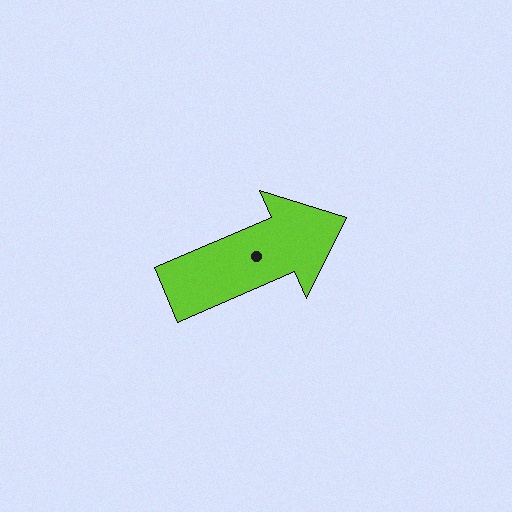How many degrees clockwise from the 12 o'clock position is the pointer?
Approximately 67 degrees.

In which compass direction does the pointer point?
Northeast.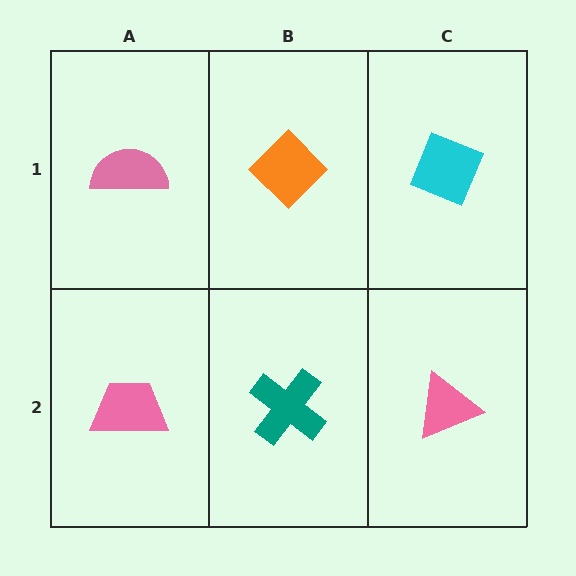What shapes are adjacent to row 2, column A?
A pink semicircle (row 1, column A), a teal cross (row 2, column B).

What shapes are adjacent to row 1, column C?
A pink triangle (row 2, column C), an orange diamond (row 1, column B).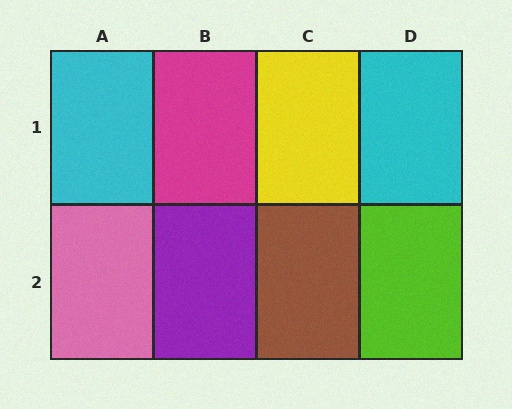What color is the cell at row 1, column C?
Yellow.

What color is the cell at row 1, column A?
Cyan.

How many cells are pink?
1 cell is pink.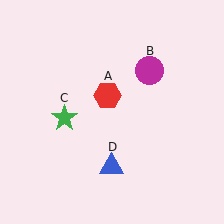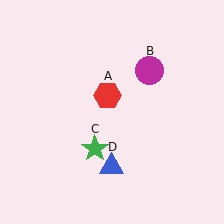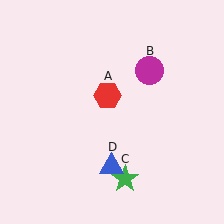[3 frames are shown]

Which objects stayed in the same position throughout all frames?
Red hexagon (object A) and magenta circle (object B) and blue triangle (object D) remained stationary.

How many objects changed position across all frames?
1 object changed position: green star (object C).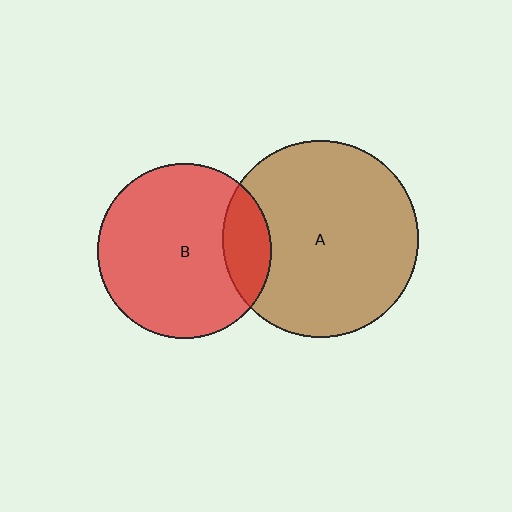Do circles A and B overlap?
Yes.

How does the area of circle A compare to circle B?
Approximately 1.3 times.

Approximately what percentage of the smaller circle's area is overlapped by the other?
Approximately 20%.